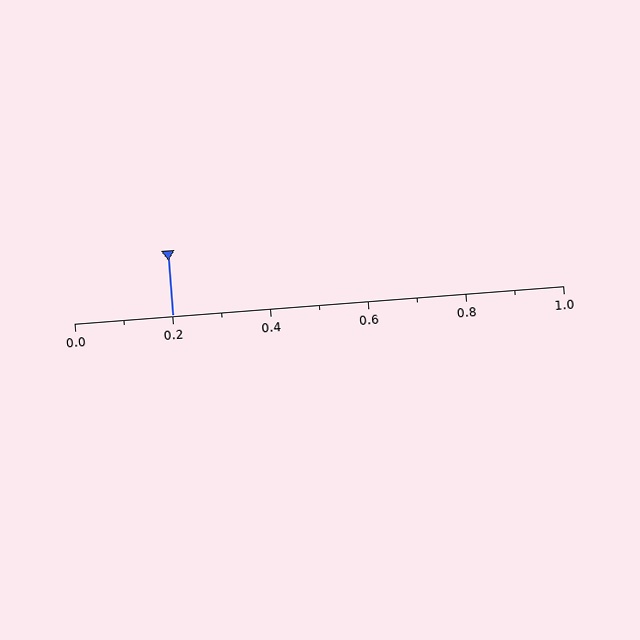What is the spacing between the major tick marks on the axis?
The major ticks are spaced 0.2 apart.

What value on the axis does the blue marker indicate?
The marker indicates approximately 0.2.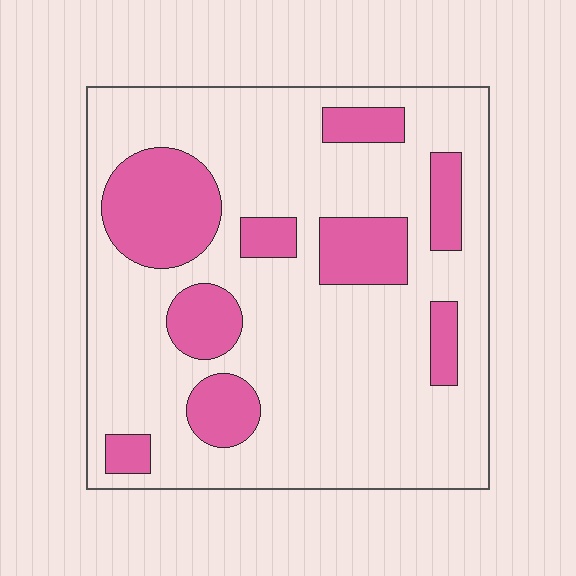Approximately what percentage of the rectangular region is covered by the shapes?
Approximately 25%.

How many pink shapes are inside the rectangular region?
9.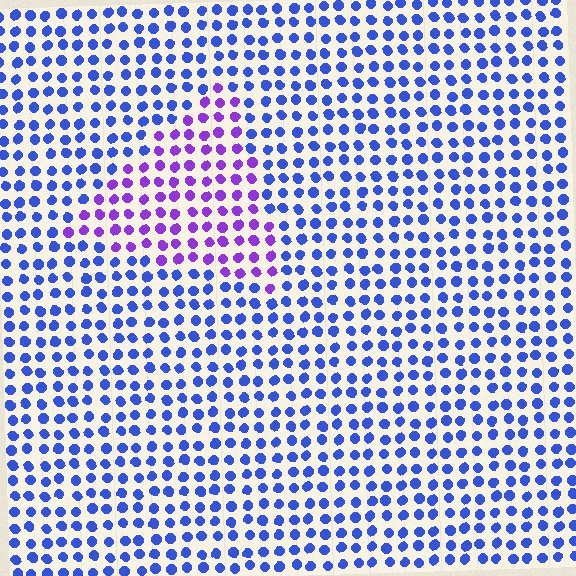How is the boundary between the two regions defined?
The boundary is defined purely by a slight shift in hue (about 46 degrees). Spacing, size, and orientation are identical on both sides.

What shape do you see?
I see a triangle.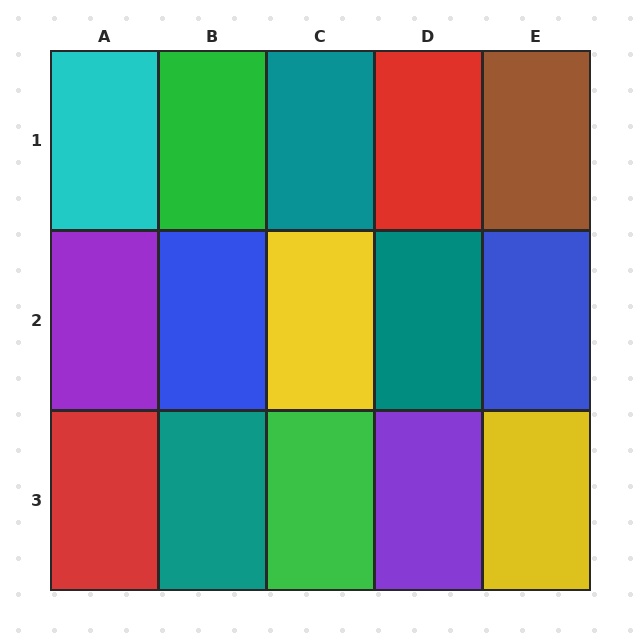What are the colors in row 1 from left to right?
Cyan, green, teal, red, brown.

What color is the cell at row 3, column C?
Green.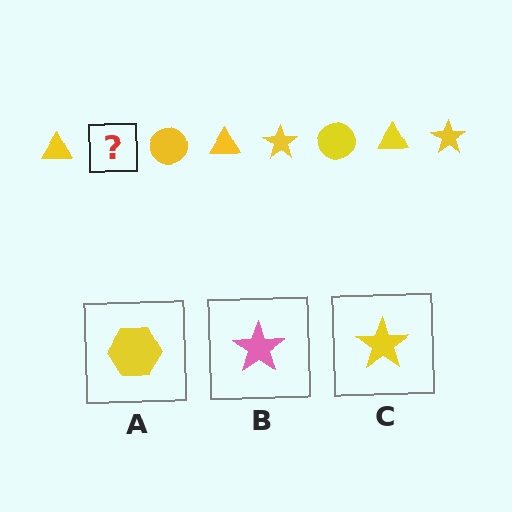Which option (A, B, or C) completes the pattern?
C.